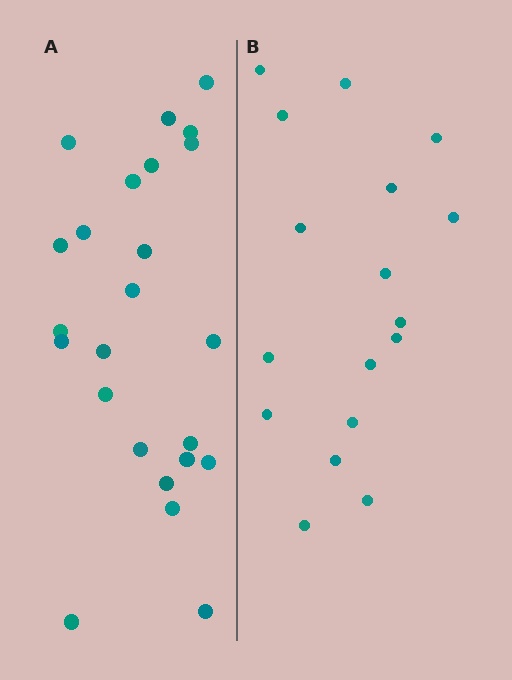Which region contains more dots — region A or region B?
Region A (the left region) has more dots.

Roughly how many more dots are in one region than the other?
Region A has roughly 8 or so more dots than region B.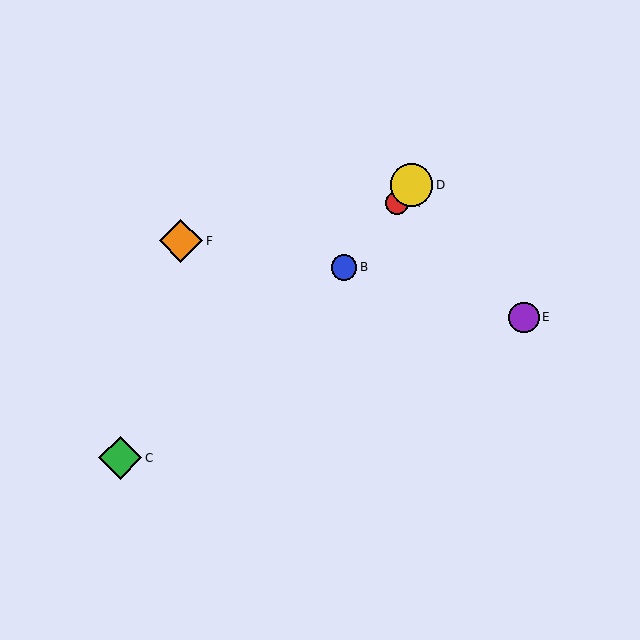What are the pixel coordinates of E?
Object E is at (524, 317).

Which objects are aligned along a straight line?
Objects A, B, D are aligned along a straight line.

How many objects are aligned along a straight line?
3 objects (A, B, D) are aligned along a straight line.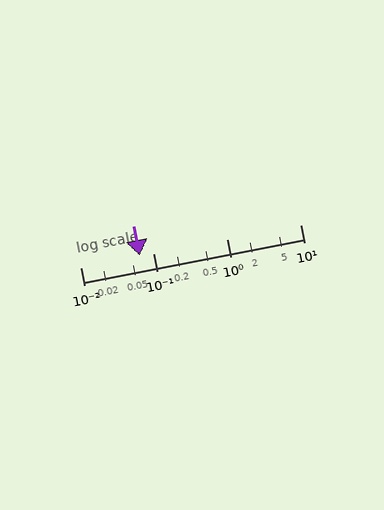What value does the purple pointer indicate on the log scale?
The pointer indicates approximately 0.064.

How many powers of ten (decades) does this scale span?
The scale spans 3 decades, from 0.01 to 10.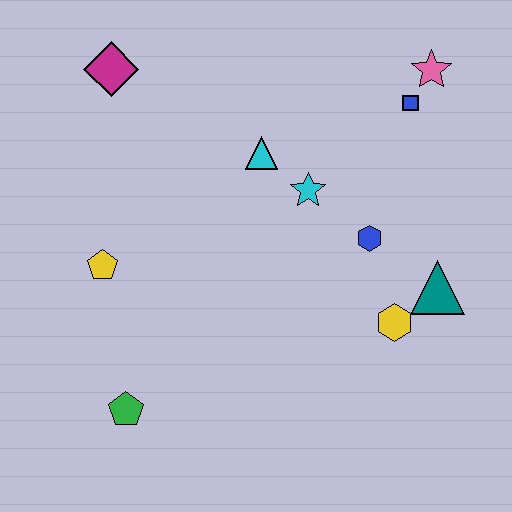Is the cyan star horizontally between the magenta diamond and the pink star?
Yes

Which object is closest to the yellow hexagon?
The teal triangle is closest to the yellow hexagon.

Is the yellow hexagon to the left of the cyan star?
No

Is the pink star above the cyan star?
Yes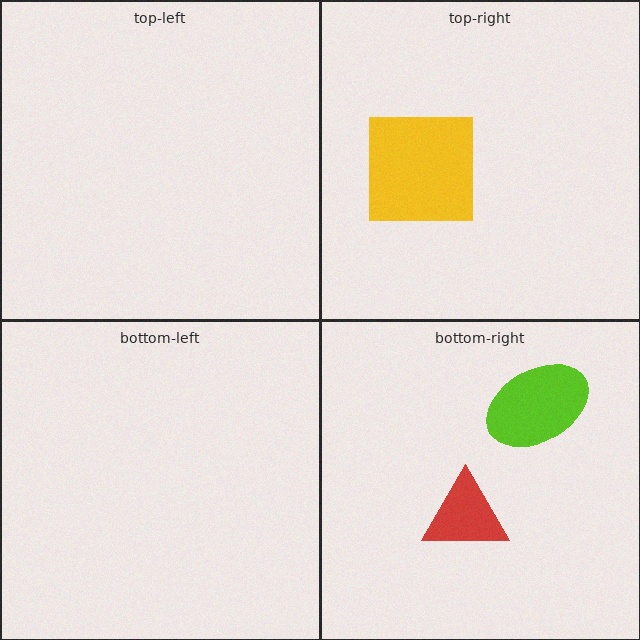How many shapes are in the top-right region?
1.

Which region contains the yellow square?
The top-right region.